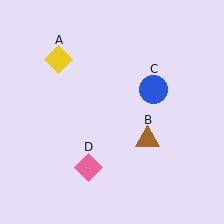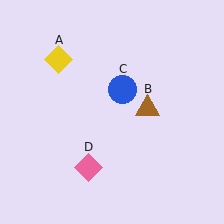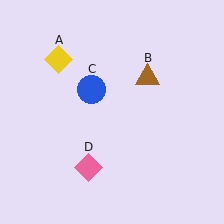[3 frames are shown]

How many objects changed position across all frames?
2 objects changed position: brown triangle (object B), blue circle (object C).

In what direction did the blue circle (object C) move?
The blue circle (object C) moved left.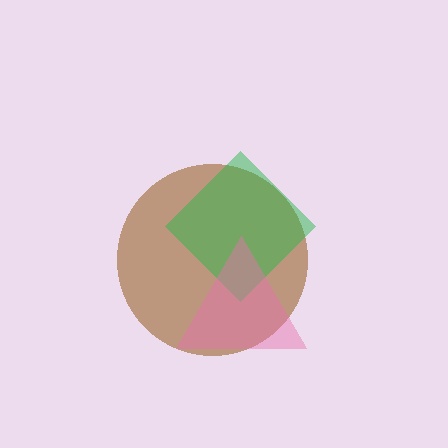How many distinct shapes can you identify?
There are 3 distinct shapes: a brown circle, a green diamond, a pink triangle.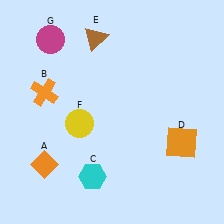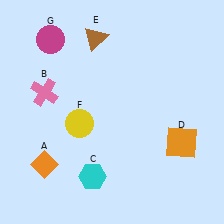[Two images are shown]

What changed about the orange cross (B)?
In Image 1, B is orange. In Image 2, it changed to pink.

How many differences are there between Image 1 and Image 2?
There is 1 difference between the two images.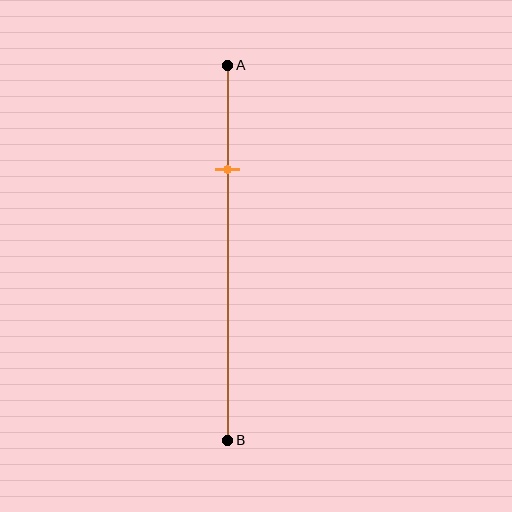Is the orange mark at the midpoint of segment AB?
No, the mark is at about 30% from A, not at the 50% midpoint.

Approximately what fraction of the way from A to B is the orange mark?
The orange mark is approximately 30% of the way from A to B.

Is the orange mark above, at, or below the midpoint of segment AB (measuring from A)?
The orange mark is above the midpoint of segment AB.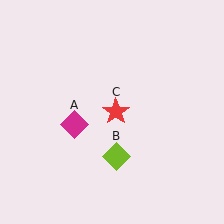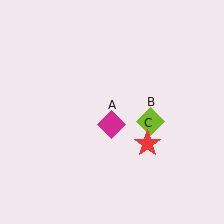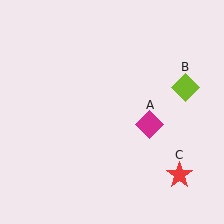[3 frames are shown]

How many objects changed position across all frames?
3 objects changed position: magenta diamond (object A), lime diamond (object B), red star (object C).